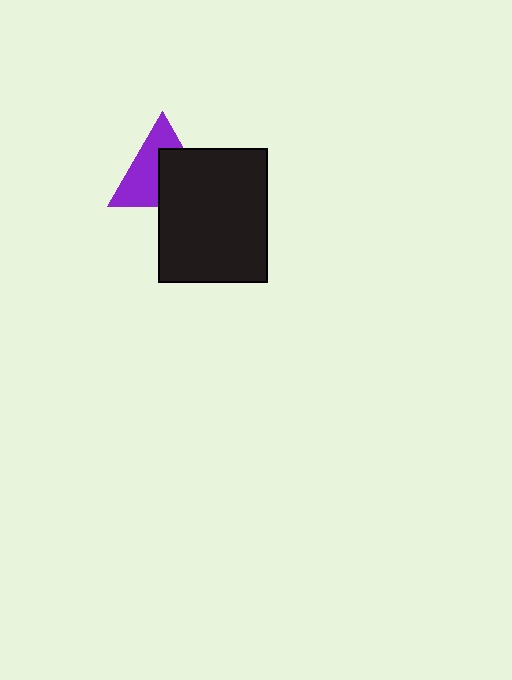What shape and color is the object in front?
The object in front is a black rectangle.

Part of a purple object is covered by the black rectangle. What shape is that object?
It is a triangle.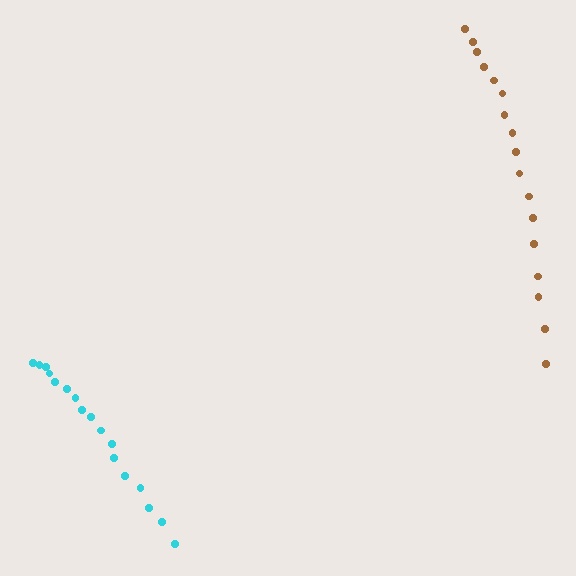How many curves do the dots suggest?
There are 2 distinct paths.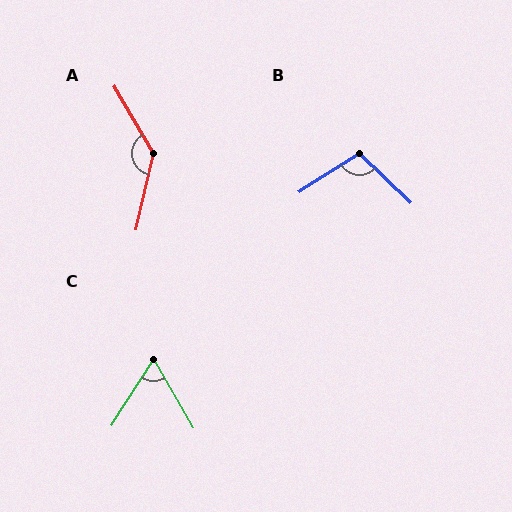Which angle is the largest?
A, at approximately 137 degrees.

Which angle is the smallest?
C, at approximately 62 degrees.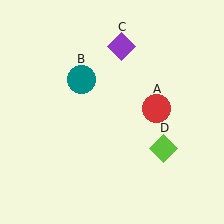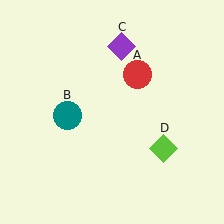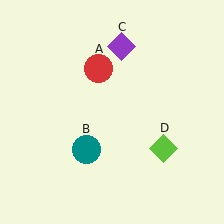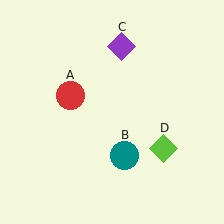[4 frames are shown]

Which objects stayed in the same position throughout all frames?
Purple diamond (object C) and lime diamond (object D) remained stationary.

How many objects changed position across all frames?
2 objects changed position: red circle (object A), teal circle (object B).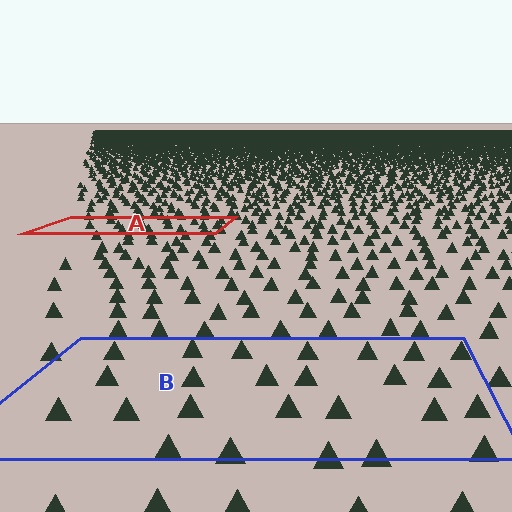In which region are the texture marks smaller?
The texture marks are smaller in region A, because it is farther away.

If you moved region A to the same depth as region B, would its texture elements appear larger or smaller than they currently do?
They would appear larger. At a closer depth, the same texture elements are projected at a bigger on-screen size.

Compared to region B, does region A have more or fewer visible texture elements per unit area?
Region A has more texture elements per unit area — they are packed more densely because it is farther away.